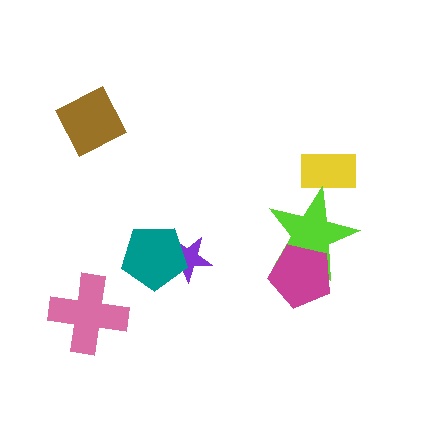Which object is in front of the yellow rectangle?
The lime star is in front of the yellow rectangle.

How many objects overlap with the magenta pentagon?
1 object overlaps with the magenta pentagon.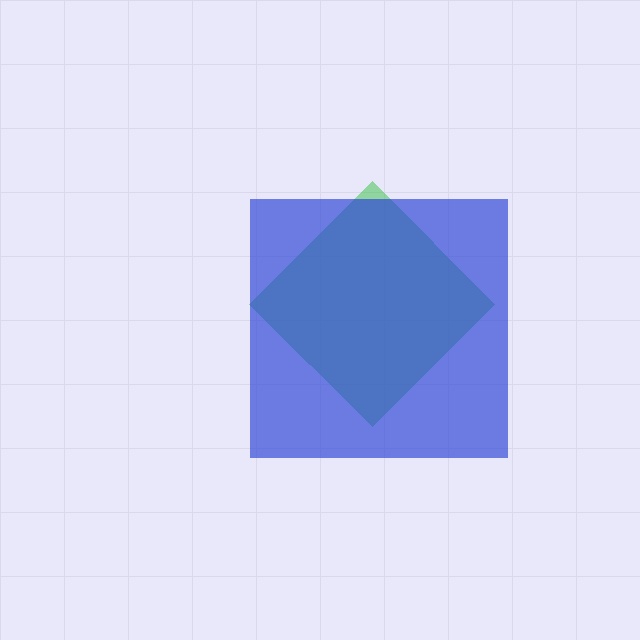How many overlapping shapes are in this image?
There are 2 overlapping shapes in the image.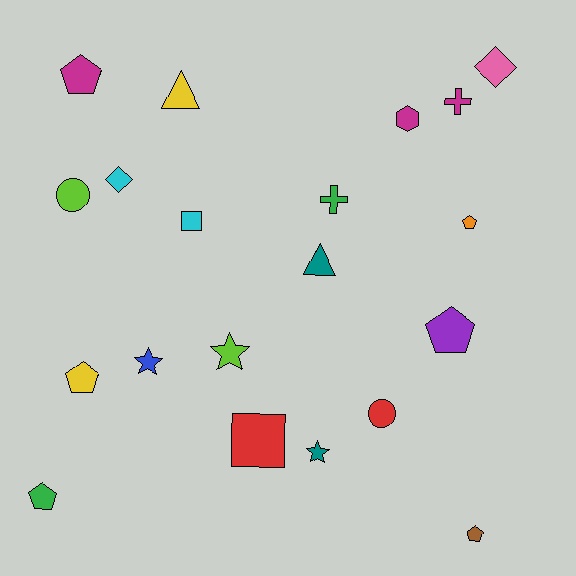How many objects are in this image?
There are 20 objects.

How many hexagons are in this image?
There is 1 hexagon.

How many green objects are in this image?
There are 2 green objects.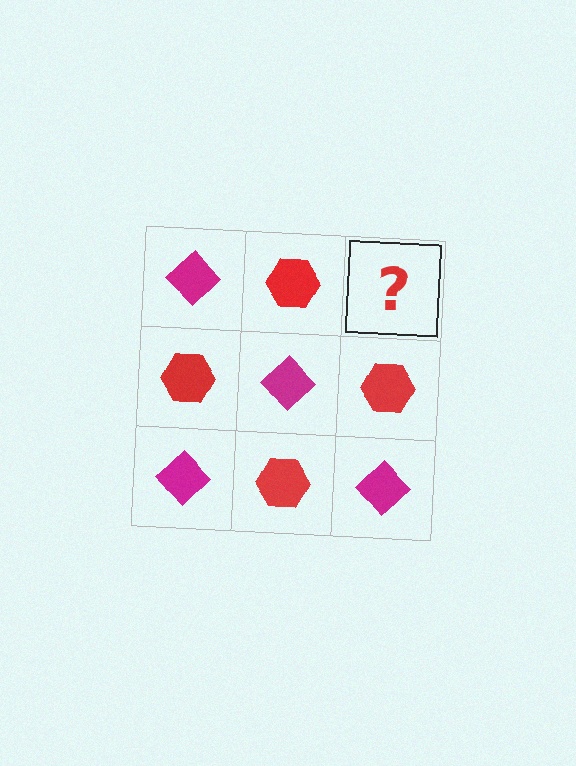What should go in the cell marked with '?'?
The missing cell should contain a magenta diamond.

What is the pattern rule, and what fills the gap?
The rule is that it alternates magenta diamond and red hexagon in a checkerboard pattern. The gap should be filled with a magenta diamond.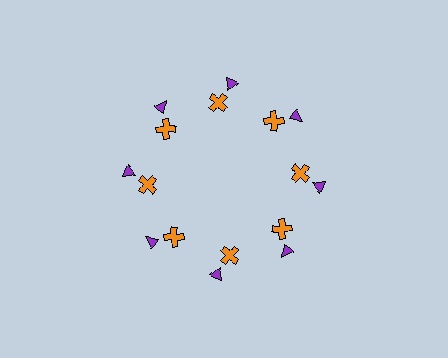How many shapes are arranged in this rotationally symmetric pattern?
There are 16 shapes, arranged in 8 groups of 2.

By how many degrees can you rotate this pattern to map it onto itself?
The pattern maps onto itself every 45 degrees of rotation.